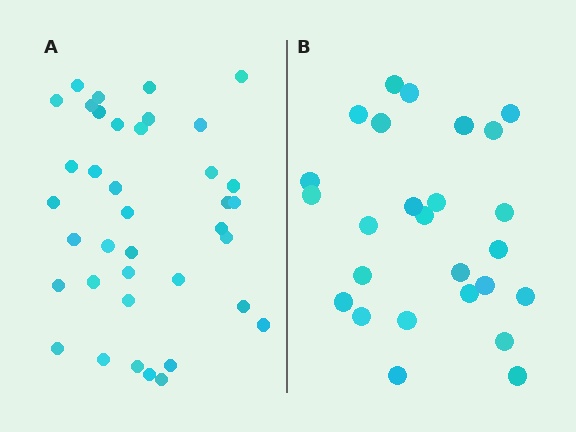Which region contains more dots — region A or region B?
Region A (the left region) has more dots.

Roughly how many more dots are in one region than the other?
Region A has roughly 12 or so more dots than region B.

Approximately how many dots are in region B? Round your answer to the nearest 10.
About 30 dots. (The exact count is 26, which rounds to 30.)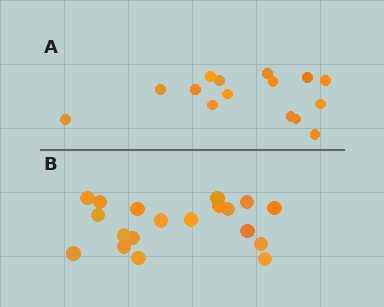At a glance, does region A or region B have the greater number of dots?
Region B (the bottom region) has more dots.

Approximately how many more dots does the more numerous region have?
Region B has about 4 more dots than region A.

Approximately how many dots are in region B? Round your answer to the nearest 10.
About 20 dots. (The exact count is 19, which rounds to 20.)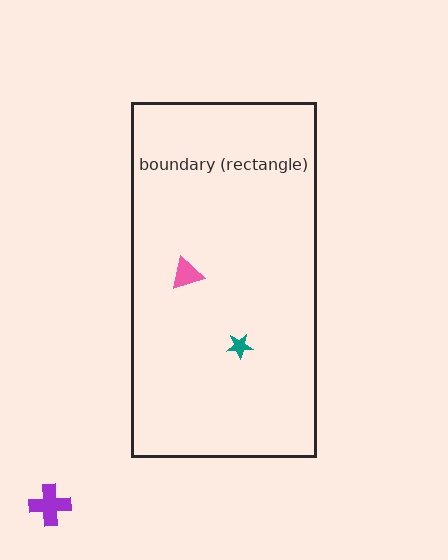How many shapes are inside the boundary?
2 inside, 1 outside.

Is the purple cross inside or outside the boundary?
Outside.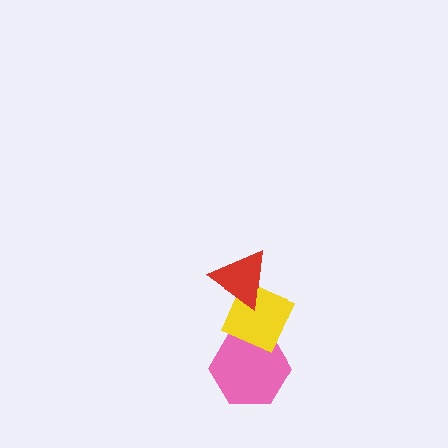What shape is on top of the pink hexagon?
The yellow diamond is on top of the pink hexagon.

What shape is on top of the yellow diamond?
The red triangle is on top of the yellow diamond.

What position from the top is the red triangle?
The red triangle is 1st from the top.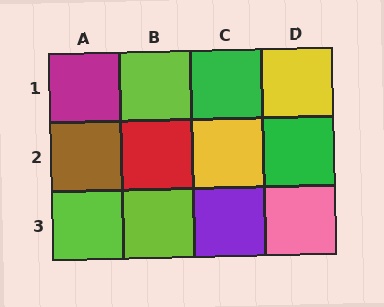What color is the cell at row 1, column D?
Yellow.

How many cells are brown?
1 cell is brown.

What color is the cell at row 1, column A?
Magenta.